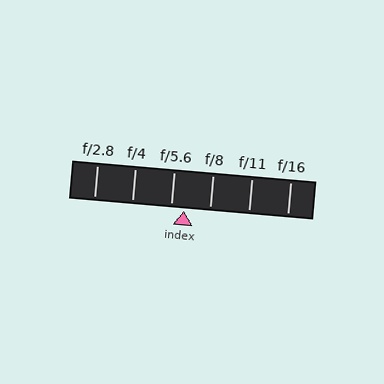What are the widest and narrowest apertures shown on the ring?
The widest aperture shown is f/2.8 and the narrowest is f/16.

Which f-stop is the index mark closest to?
The index mark is closest to f/5.6.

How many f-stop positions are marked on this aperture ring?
There are 6 f-stop positions marked.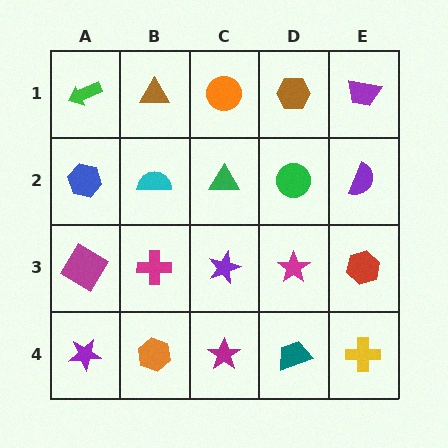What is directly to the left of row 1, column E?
A brown hexagon.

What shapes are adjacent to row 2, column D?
A brown hexagon (row 1, column D), a magenta star (row 3, column D), a green triangle (row 2, column C), a purple semicircle (row 2, column E).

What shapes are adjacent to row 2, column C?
An orange circle (row 1, column C), a purple star (row 3, column C), a cyan semicircle (row 2, column B), a green circle (row 2, column D).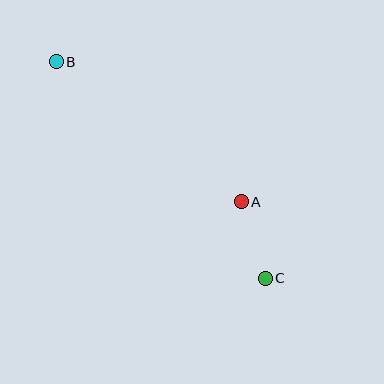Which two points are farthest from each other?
Points B and C are farthest from each other.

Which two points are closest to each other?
Points A and C are closest to each other.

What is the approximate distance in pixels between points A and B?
The distance between A and B is approximately 232 pixels.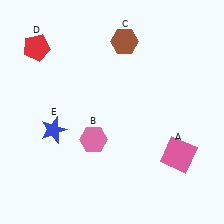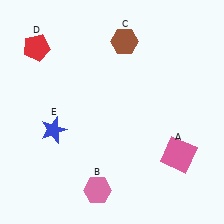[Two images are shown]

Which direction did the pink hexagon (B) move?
The pink hexagon (B) moved down.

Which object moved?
The pink hexagon (B) moved down.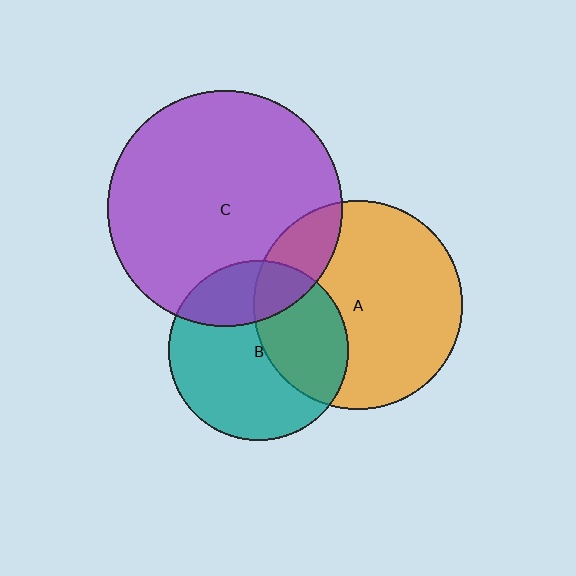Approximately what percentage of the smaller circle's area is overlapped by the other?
Approximately 15%.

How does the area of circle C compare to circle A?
Approximately 1.3 times.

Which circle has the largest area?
Circle C (purple).